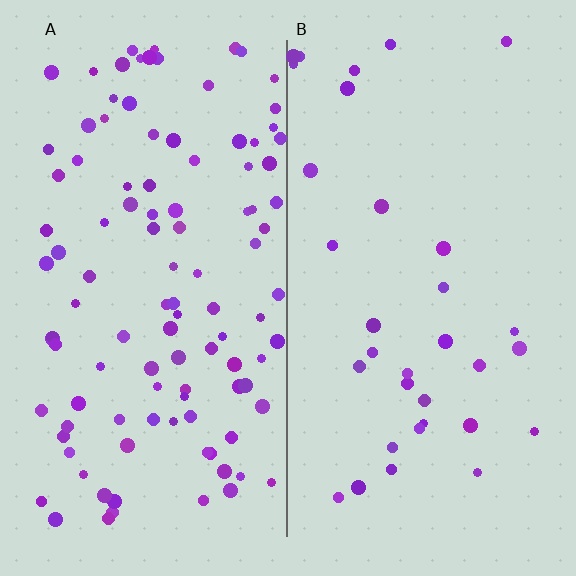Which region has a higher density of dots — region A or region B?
A (the left).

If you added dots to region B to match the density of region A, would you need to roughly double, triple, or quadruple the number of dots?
Approximately triple.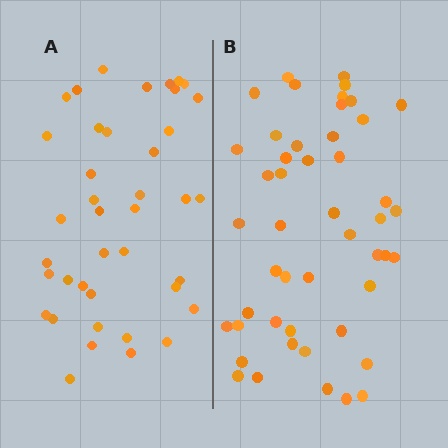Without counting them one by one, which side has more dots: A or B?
Region B (the right region) has more dots.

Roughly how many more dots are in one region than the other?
Region B has roughly 8 or so more dots than region A.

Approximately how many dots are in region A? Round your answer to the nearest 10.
About 40 dots.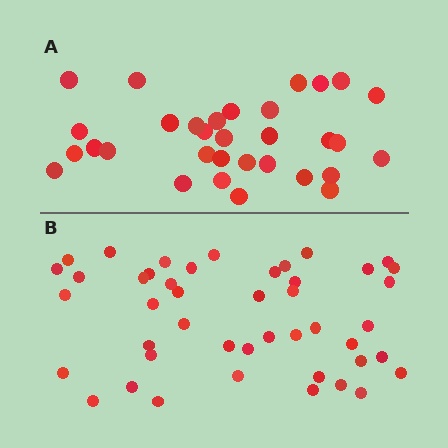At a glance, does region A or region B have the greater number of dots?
Region B (the bottom region) has more dots.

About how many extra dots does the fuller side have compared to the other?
Region B has approximately 15 more dots than region A.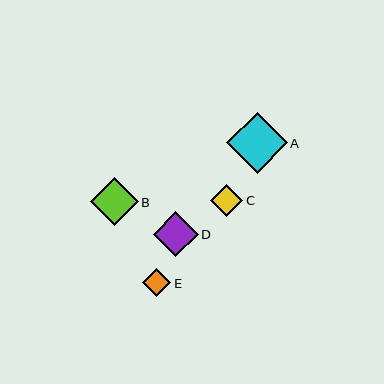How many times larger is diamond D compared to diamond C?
Diamond D is approximately 1.4 times the size of diamond C.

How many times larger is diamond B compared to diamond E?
Diamond B is approximately 1.7 times the size of diamond E.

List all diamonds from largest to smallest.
From largest to smallest: A, B, D, C, E.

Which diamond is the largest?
Diamond A is the largest with a size of approximately 60 pixels.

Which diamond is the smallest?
Diamond E is the smallest with a size of approximately 28 pixels.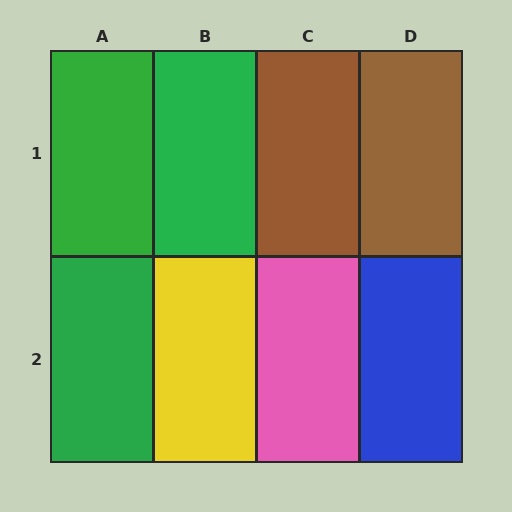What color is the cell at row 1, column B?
Green.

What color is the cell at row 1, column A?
Green.